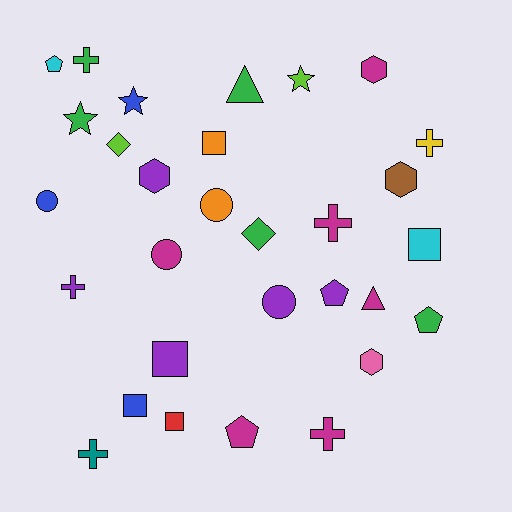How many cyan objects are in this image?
There are 2 cyan objects.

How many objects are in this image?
There are 30 objects.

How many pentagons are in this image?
There are 4 pentagons.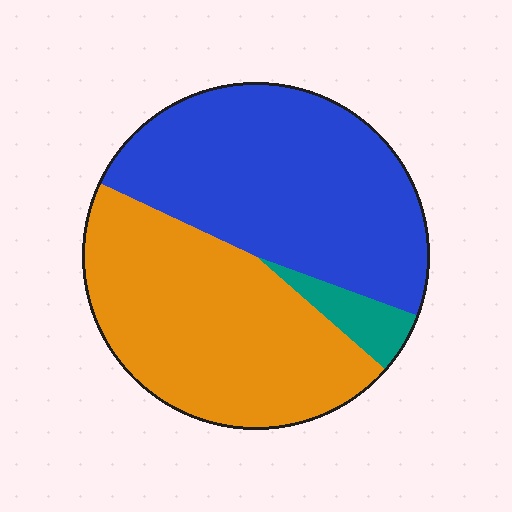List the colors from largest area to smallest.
From largest to smallest: blue, orange, teal.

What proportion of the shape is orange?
Orange covers 45% of the shape.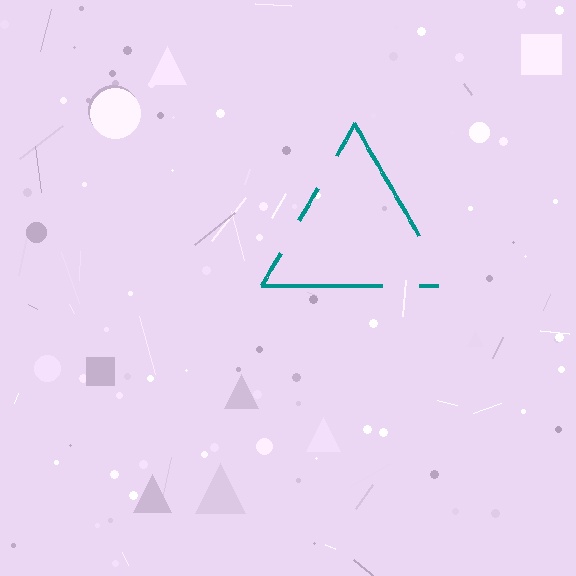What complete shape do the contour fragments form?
The contour fragments form a triangle.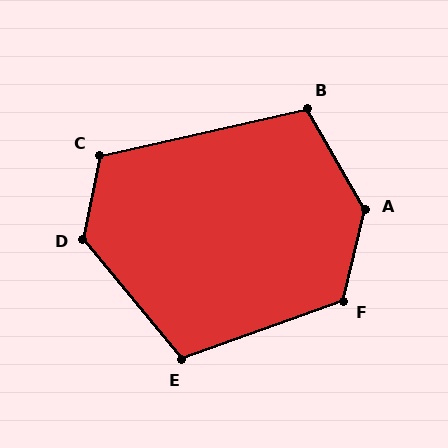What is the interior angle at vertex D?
Approximately 129 degrees (obtuse).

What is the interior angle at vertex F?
Approximately 123 degrees (obtuse).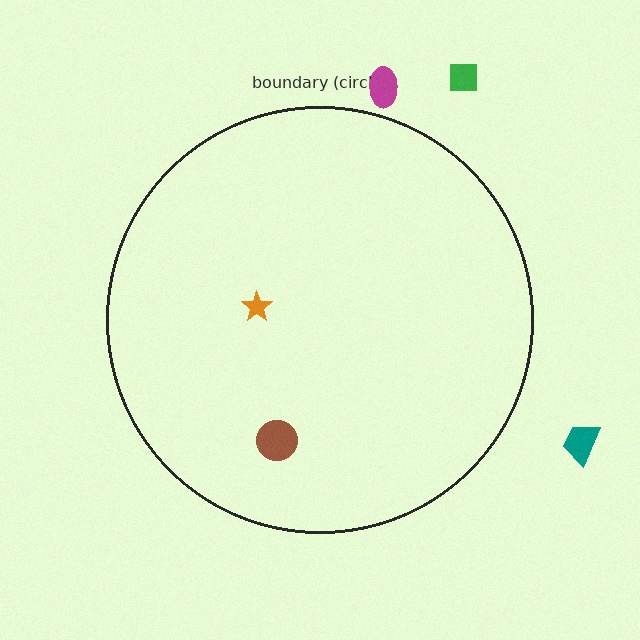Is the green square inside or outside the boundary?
Outside.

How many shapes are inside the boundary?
2 inside, 3 outside.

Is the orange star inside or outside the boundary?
Inside.